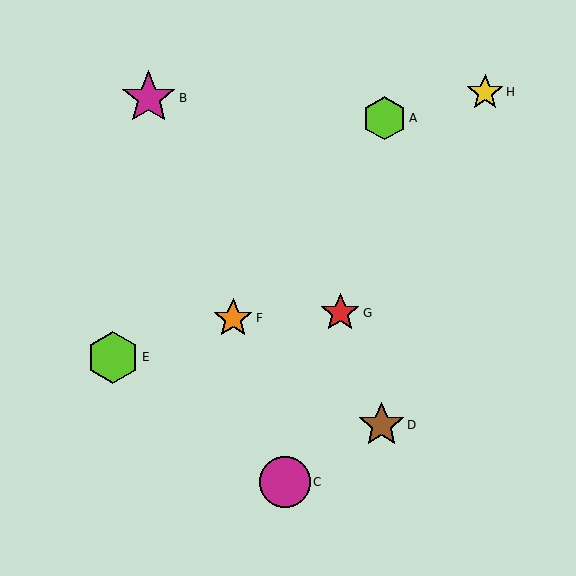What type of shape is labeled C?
Shape C is a magenta circle.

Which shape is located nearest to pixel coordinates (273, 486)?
The magenta circle (labeled C) at (285, 482) is nearest to that location.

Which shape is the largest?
The magenta star (labeled B) is the largest.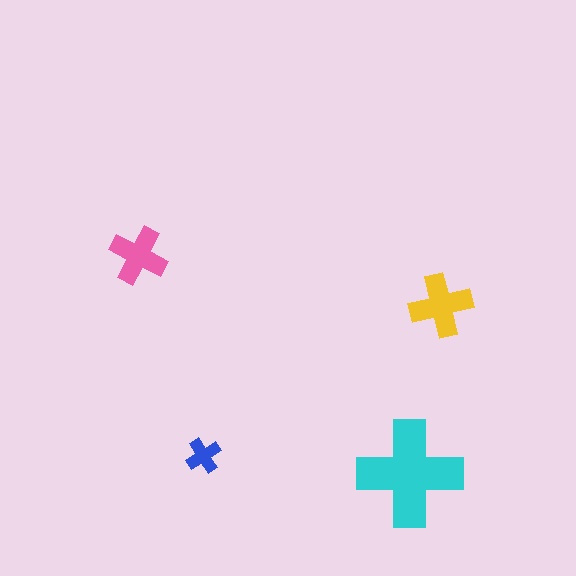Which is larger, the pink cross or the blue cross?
The pink one.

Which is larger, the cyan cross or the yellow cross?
The cyan one.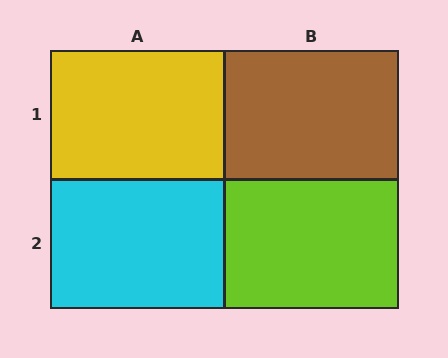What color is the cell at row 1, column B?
Brown.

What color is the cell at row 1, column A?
Yellow.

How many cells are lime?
1 cell is lime.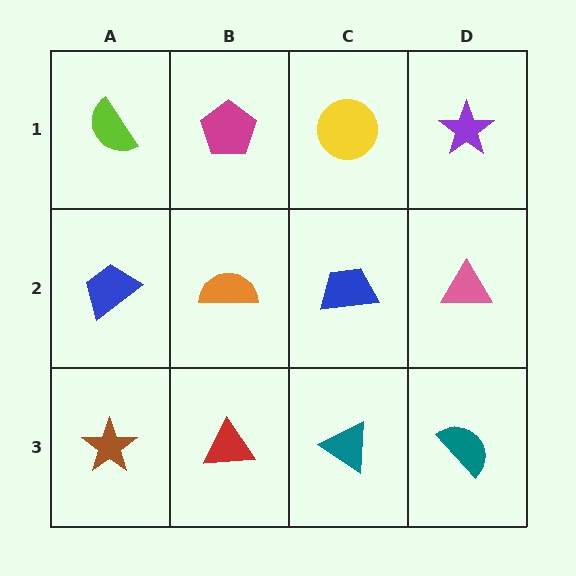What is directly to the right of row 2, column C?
A pink triangle.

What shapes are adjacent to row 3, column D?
A pink triangle (row 2, column D), a teal triangle (row 3, column C).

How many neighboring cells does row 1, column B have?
3.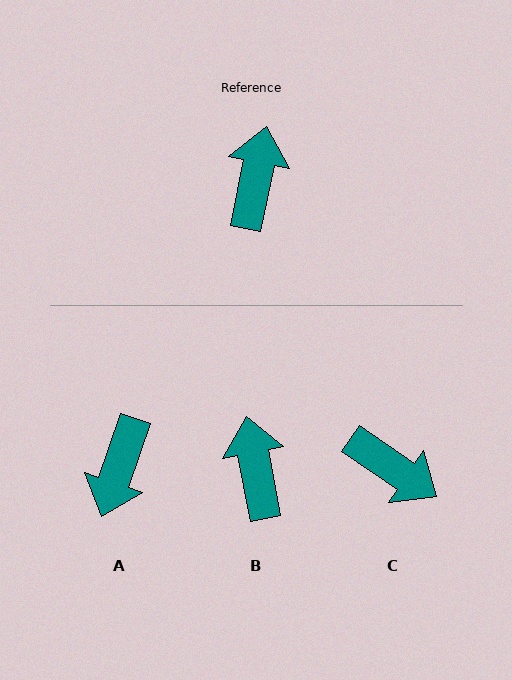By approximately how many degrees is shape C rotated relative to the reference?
Approximately 112 degrees clockwise.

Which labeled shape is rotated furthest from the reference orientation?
A, about 172 degrees away.